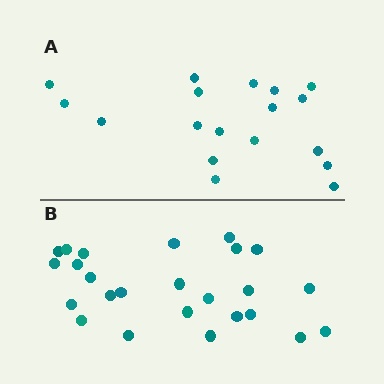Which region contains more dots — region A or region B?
Region B (the bottom region) has more dots.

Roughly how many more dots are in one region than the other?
Region B has roughly 8 or so more dots than region A.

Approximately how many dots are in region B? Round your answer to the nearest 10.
About 20 dots. (The exact count is 25, which rounds to 20.)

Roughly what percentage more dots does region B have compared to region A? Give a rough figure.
About 40% more.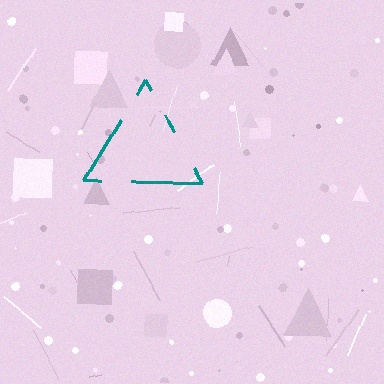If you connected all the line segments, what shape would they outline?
They would outline a triangle.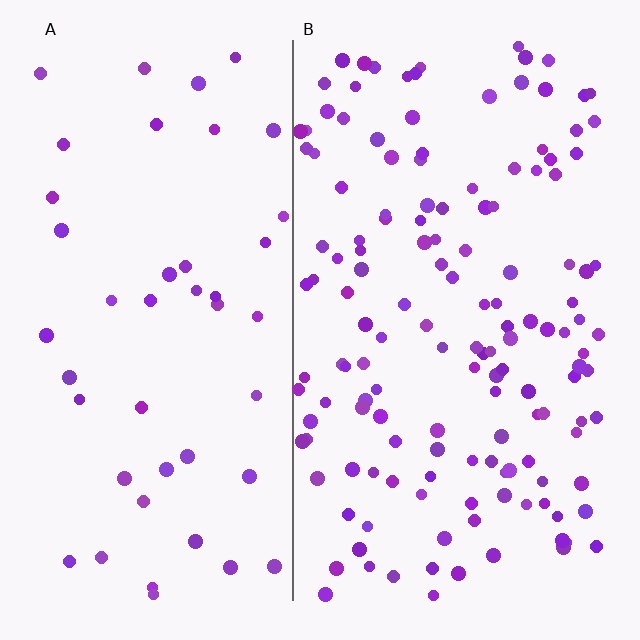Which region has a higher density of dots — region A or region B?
B (the right).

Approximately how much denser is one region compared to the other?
Approximately 3.2× — region B over region A.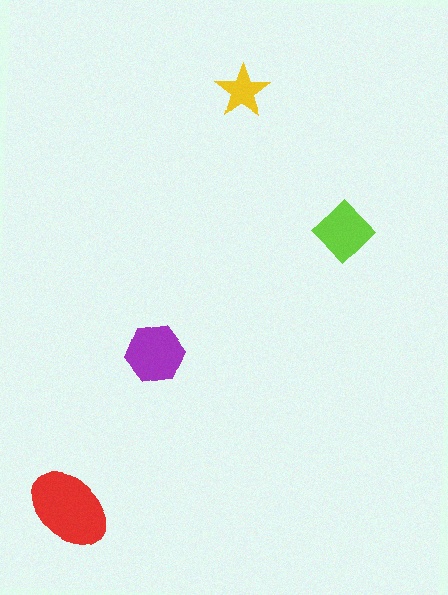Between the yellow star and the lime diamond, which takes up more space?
The lime diamond.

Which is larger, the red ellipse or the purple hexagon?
The red ellipse.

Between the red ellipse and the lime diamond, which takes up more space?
The red ellipse.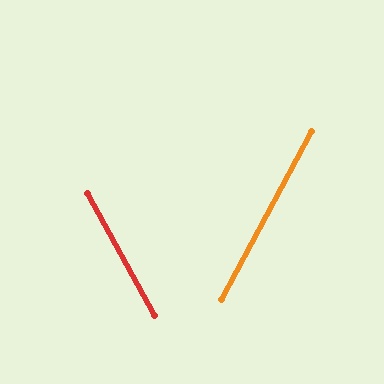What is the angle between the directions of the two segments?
Approximately 57 degrees.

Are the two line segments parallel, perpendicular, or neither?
Neither parallel nor perpendicular — they differ by about 57°.